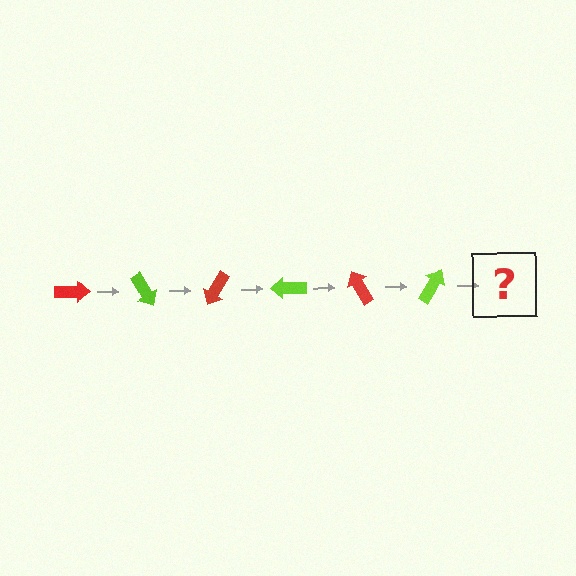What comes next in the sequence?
The next element should be a red arrow, rotated 360 degrees from the start.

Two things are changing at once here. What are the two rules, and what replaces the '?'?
The two rules are that it rotates 60 degrees each step and the color cycles through red and lime. The '?' should be a red arrow, rotated 360 degrees from the start.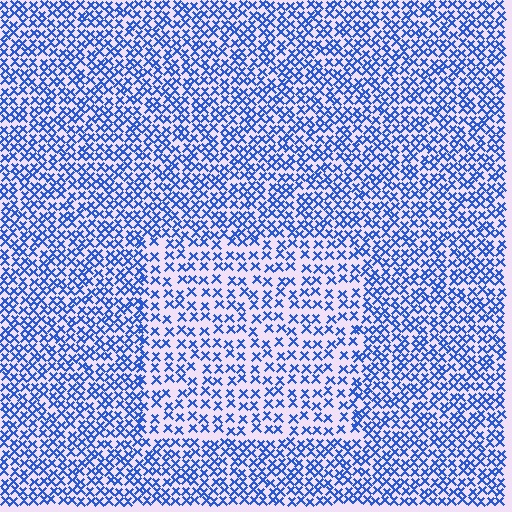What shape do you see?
I see a rectangle.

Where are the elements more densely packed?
The elements are more densely packed outside the rectangle boundary.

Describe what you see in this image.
The image contains small blue elements arranged at two different densities. A rectangle-shaped region is visible where the elements are less densely packed than the surrounding area.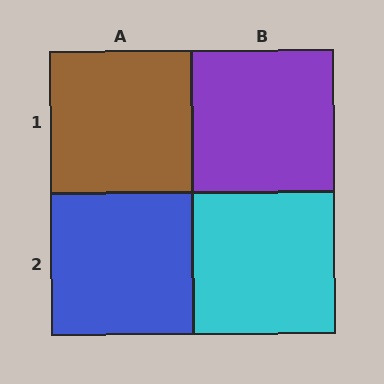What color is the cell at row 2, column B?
Cyan.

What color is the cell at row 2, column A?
Blue.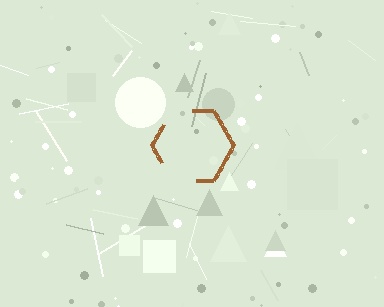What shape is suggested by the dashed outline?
The dashed outline suggests a hexagon.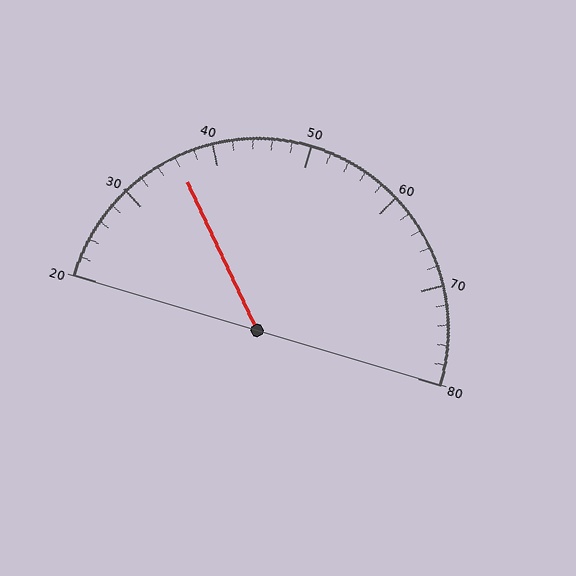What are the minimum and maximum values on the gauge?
The gauge ranges from 20 to 80.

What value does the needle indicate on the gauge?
The needle indicates approximately 36.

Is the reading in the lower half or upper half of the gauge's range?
The reading is in the lower half of the range (20 to 80).